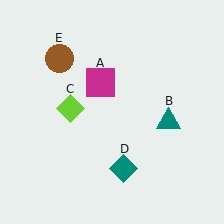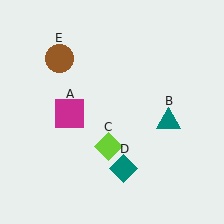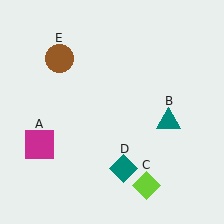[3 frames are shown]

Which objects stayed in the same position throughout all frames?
Teal triangle (object B) and teal diamond (object D) and brown circle (object E) remained stationary.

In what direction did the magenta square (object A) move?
The magenta square (object A) moved down and to the left.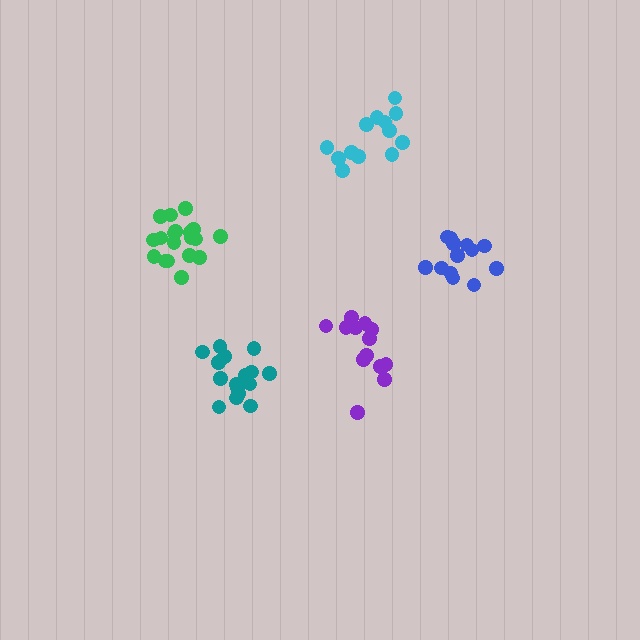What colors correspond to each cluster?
The clusters are colored: teal, purple, blue, green, cyan.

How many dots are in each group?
Group 1: 16 dots, Group 2: 13 dots, Group 3: 13 dots, Group 4: 19 dots, Group 5: 13 dots (74 total).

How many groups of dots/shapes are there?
There are 5 groups.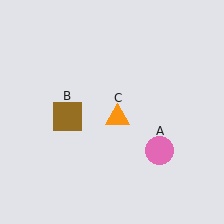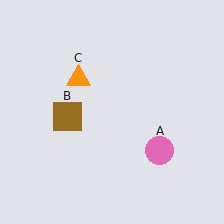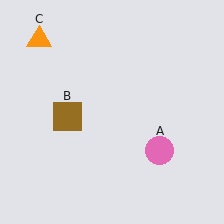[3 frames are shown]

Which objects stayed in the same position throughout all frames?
Pink circle (object A) and brown square (object B) remained stationary.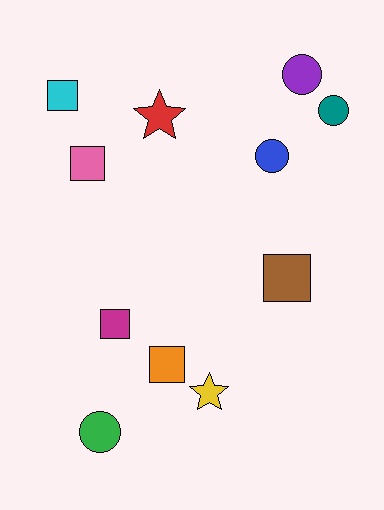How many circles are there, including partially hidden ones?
There are 4 circles.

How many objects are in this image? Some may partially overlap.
There are 11 objects.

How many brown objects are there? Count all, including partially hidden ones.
There is 1 brown object.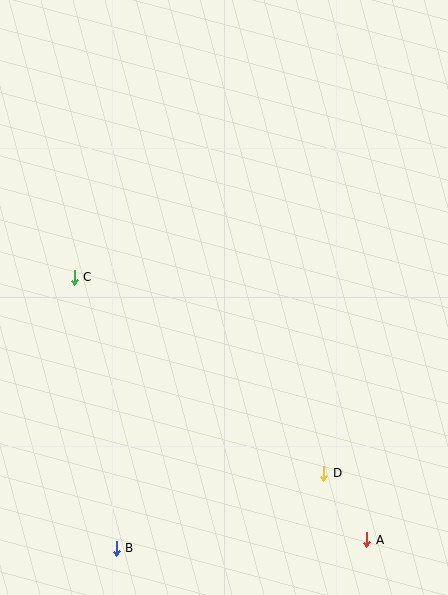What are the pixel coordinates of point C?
Point C is at (74, 277).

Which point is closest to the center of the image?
Point C at (74, 277) is closest to the center.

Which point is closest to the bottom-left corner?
Point B is closest to the bottom-left corner.